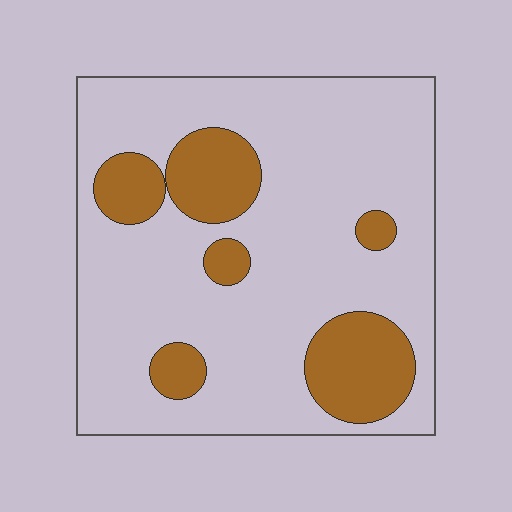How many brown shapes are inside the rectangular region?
6.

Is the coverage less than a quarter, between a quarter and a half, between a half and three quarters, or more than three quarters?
Less than a quarter.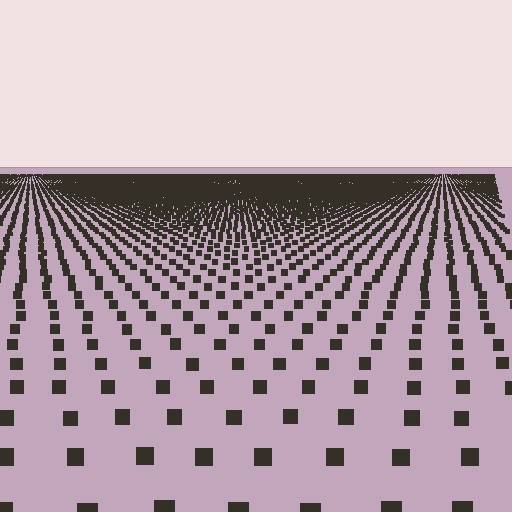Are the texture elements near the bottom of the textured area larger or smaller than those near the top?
Larger. Near the bottom, elements are closer to the viewer and appear at a bigger on-screen size.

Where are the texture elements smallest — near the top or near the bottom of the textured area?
Near the top.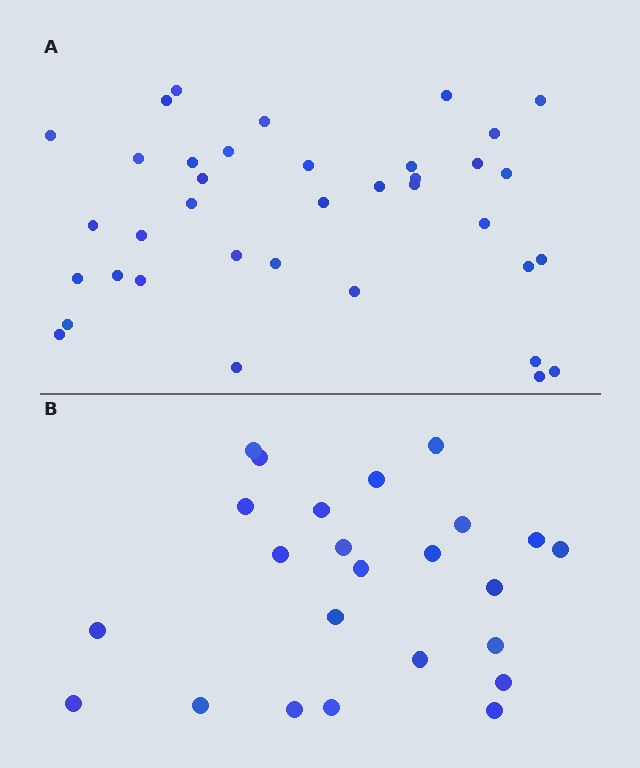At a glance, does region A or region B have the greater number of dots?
Region A (the top region) has more dots.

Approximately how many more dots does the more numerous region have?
Region A has approximately 15 more dots than region B.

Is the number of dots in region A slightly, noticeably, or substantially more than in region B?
Region A has substantially more. The ratio is roughly 1.5 to 1.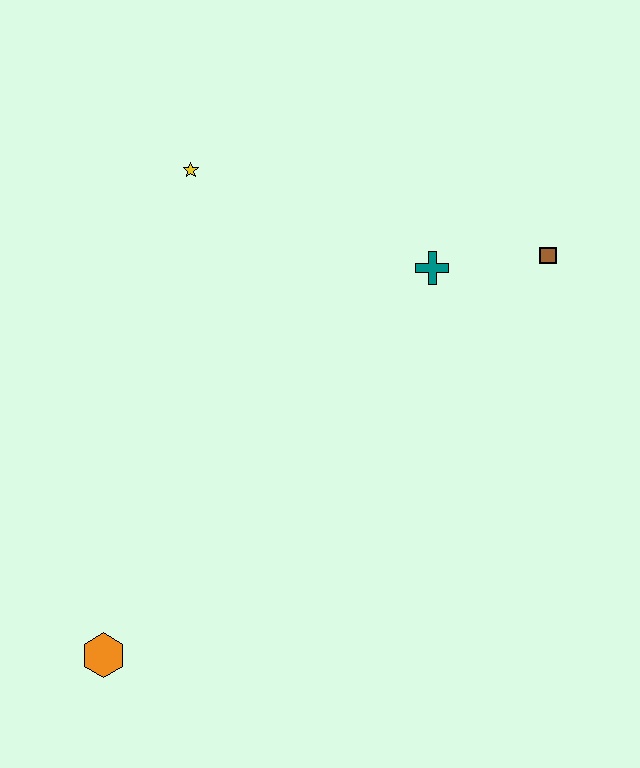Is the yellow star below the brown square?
No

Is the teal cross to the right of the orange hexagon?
Yes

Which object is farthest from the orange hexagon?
The brown square is farthest from the orange hexagon.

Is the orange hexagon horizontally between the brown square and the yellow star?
No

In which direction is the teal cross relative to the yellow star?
The teal cross is to the right of the yellow star.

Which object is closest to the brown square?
The teal cross is closest to the brown square.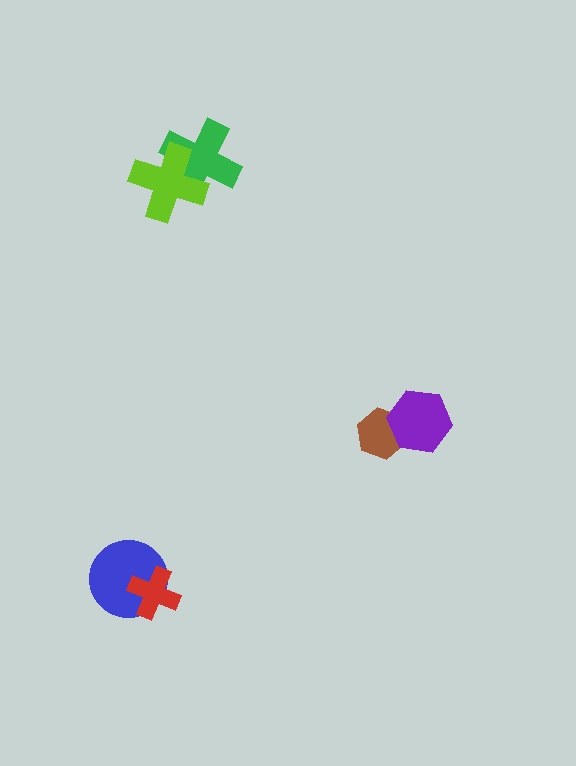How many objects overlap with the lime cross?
1 object overlaps with the lime cross.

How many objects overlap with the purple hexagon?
1 object overlaps with the purple hexagon.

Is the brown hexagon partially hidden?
Yes, it is partially covered by another shape.